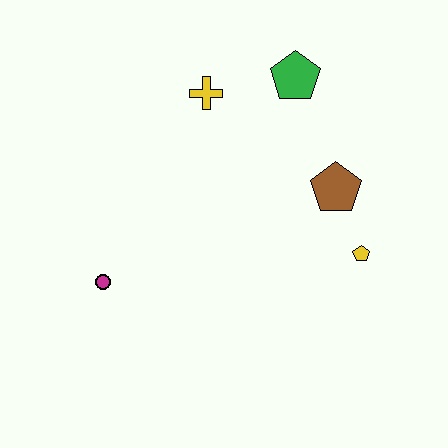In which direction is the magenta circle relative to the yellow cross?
The magenta circle is below the yellow cross.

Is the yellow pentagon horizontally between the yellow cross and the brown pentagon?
No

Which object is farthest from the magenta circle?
The green pentagon is farthest from the magenta circle.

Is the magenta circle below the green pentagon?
Yes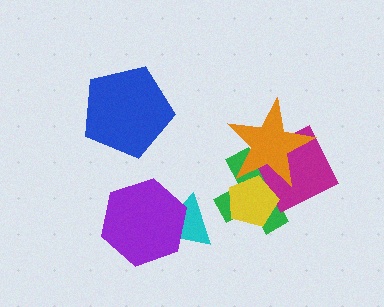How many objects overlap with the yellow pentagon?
3 objects overlap with the yellow pentagon.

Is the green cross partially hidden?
Yes, it is partially covered by another shape.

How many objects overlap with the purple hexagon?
1 object overlaps with the purple hexagon.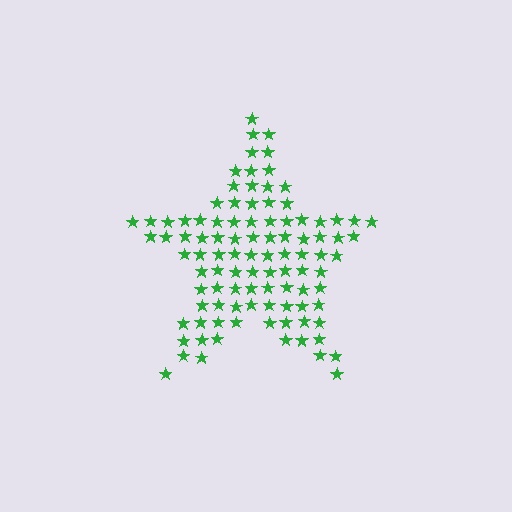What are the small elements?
The small elements are stars.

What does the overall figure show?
The overall figure shows a star.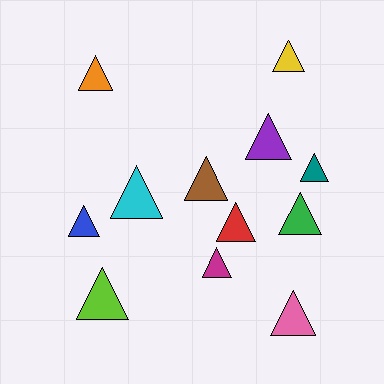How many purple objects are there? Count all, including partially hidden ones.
There is 1 purple object.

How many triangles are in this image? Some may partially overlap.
There are 12 triangles.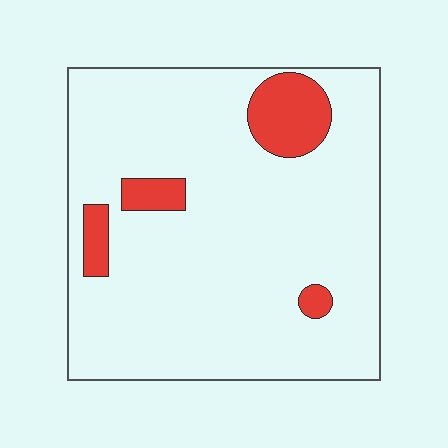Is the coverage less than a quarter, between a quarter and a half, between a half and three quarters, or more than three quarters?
Less than a quarter.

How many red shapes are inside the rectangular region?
4.